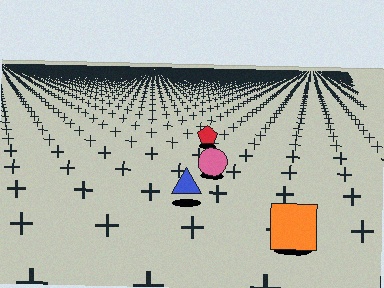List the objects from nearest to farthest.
From nearest to farthest: the orange square, the blue triangle, the pink circle, the red pentagon.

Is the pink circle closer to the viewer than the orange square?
No. The orange square is closer — you can tell from the texture gradient: the ground texture is coarser near it.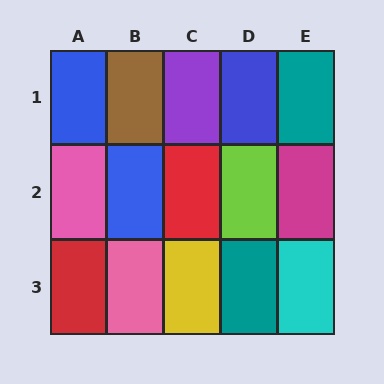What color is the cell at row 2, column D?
Lime.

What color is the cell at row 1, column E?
Teal.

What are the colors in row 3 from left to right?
Red, pink, yellow, teal, cyan.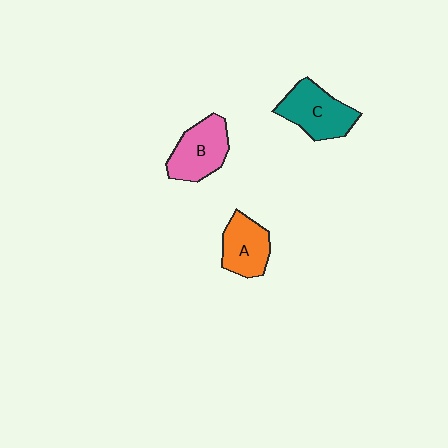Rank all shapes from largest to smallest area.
From largest to smallest: C (teal), B (pink), A (orange).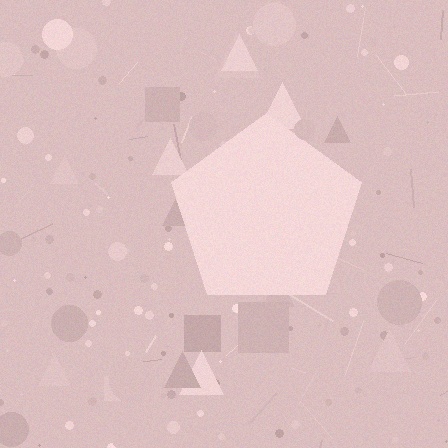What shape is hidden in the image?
A pentagon is hidden in the image.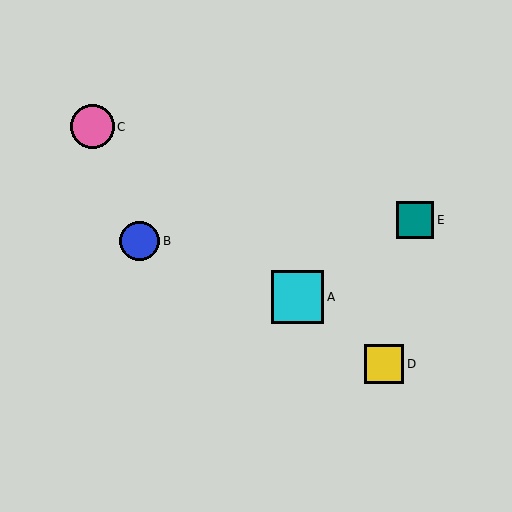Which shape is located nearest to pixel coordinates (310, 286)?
The cyan square (labeled A) at (298, 297) is nearest to that location.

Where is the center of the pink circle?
The center of the pink circle is at (92, 127).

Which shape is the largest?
The cyan square (labeled A) is the largest.